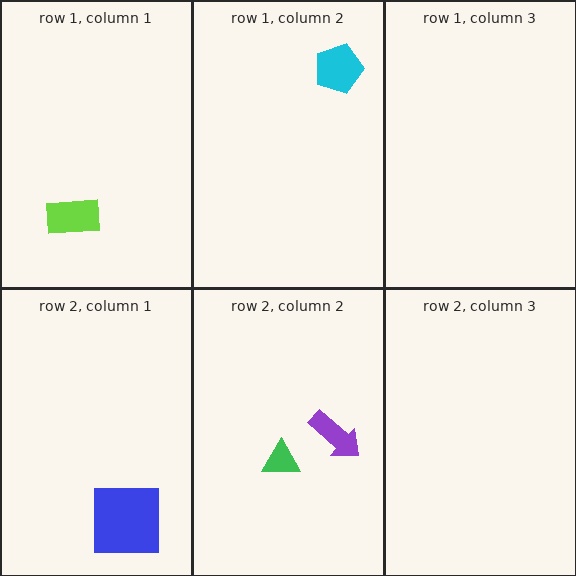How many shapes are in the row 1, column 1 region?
1.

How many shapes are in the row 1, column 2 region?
1.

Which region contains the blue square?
The row 2, column 1 region.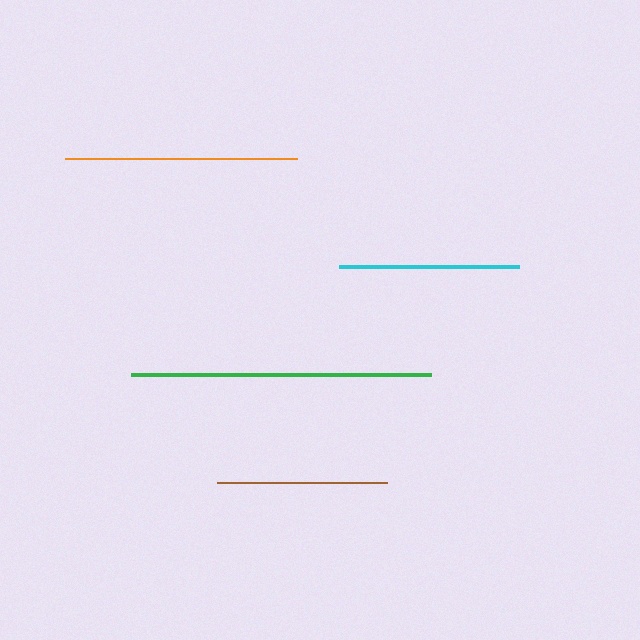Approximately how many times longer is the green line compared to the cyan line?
The green line is approximately 1.7 times the length of the cyan line.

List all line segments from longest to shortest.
From longest to shortest: green, orange, cyan, brown.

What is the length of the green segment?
The green segment is approximately 300 pixels long.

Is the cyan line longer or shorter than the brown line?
The cyan line is longer than the brown line.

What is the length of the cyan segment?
The cyan segment is approximately 179 pixels long.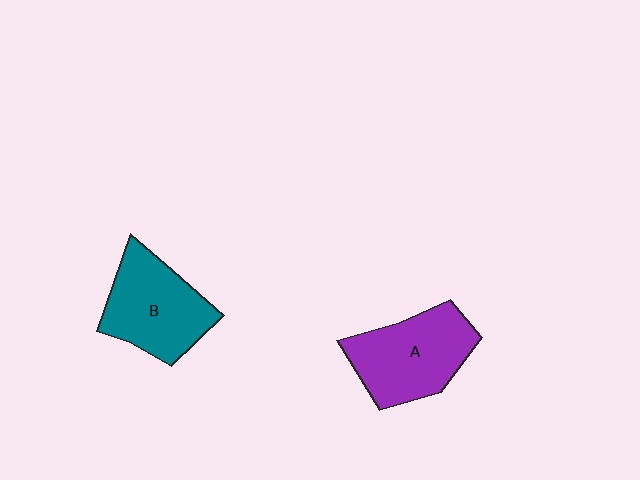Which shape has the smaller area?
Shape B (teal).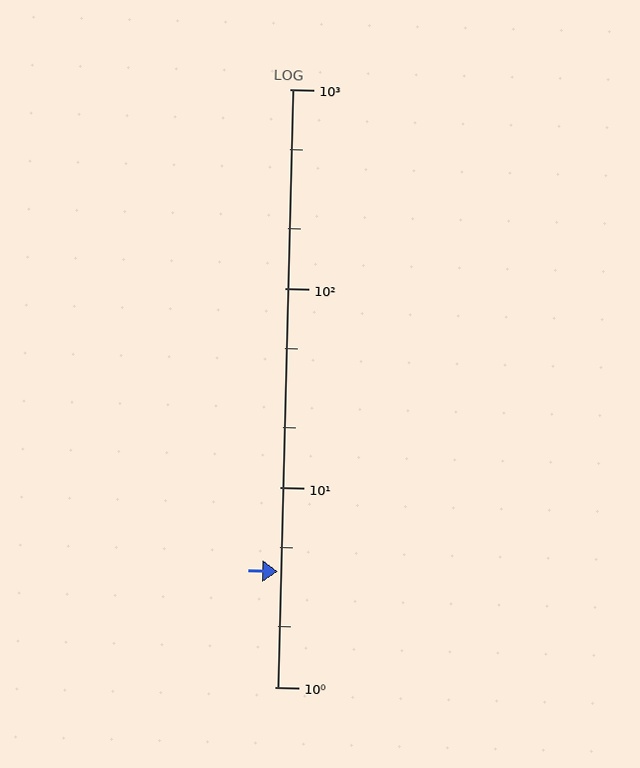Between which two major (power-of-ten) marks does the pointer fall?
The pointer is between 1 and 10.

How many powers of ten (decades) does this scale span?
The scale spans 3 decades, from 1 to 1000.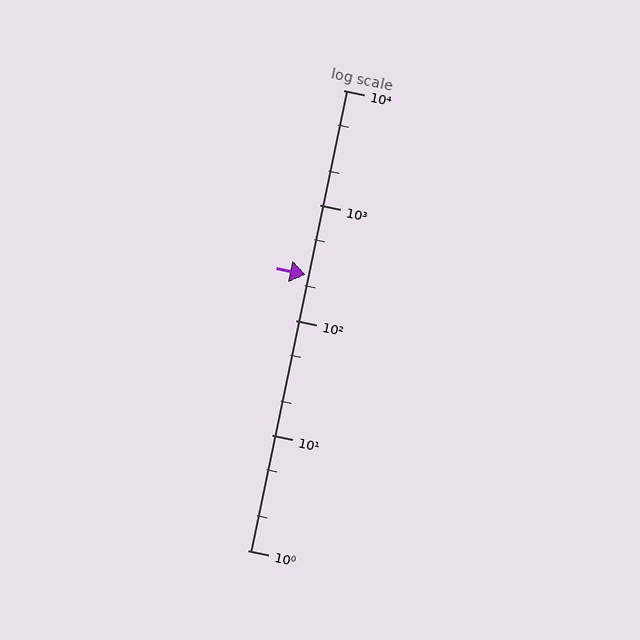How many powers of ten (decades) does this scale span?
The scale spans 4 decades, from 1 to 10000.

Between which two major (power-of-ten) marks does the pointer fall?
The pointer is between 100 and 1000.